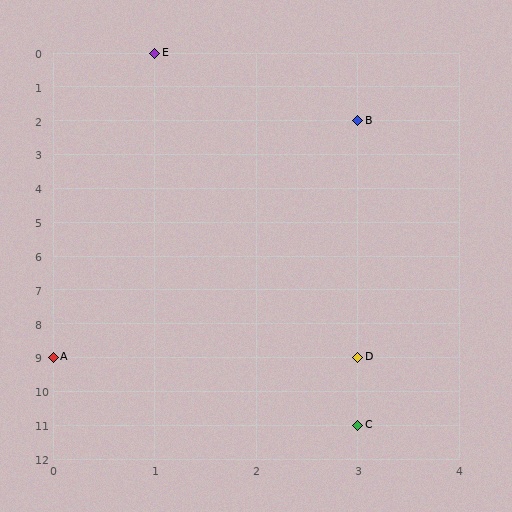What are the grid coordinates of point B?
Point B is at grid coordinates (3, 2).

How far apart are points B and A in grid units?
Points B and A are 3 columns and 7 rows apart (about 7.6 grid units diagonally).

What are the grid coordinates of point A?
Point A is at grid coordinates (0, 9).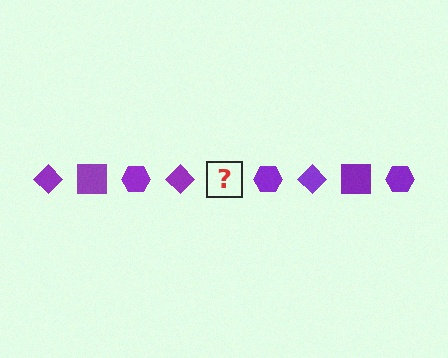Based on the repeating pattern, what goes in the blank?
The blank should be a purple square.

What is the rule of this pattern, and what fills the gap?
The rule is that the pattern cycles through diamond, square, hexagon shapes in purple. The gap should be filled with a purple square.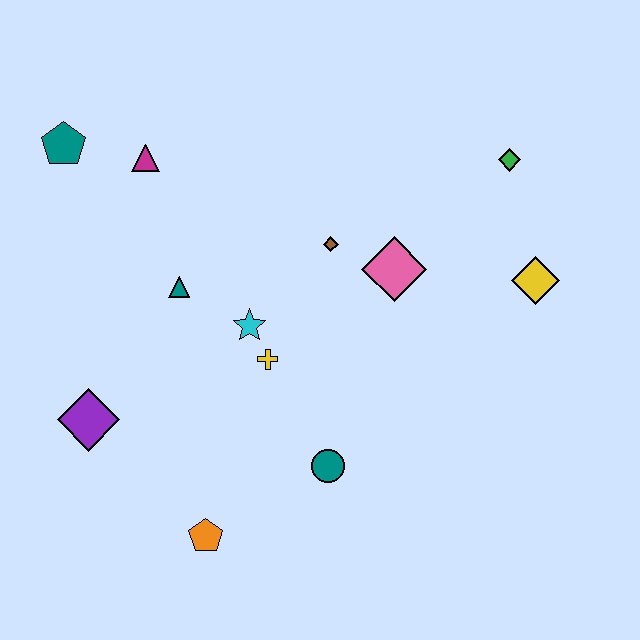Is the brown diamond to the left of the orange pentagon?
No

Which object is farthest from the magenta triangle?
The yellow diamond is farthest from the magenta triangle.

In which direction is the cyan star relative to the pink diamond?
The cyan star is to the left of the pink diamond.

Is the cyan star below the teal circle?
No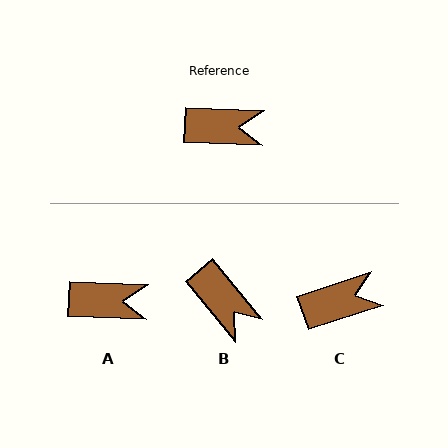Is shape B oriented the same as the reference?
No, it is off by about 48 degrees.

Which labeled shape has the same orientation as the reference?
A.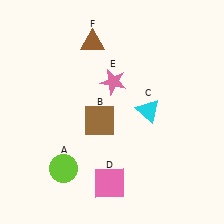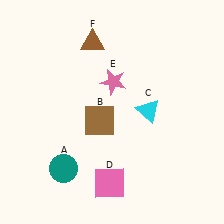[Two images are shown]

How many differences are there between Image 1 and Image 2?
There is 1 difference between the two images.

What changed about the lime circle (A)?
In Image 1, A is lime. In Image 2, it changed to teal.